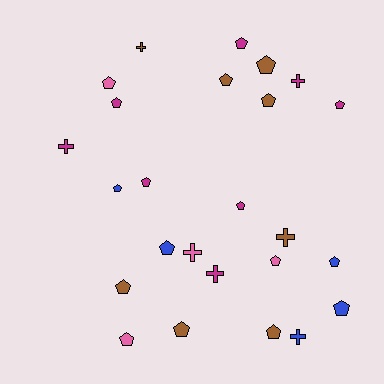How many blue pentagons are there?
There are 4 blue pentagons.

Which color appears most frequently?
Magenta, with 8 objects.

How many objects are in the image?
There are 25 objects.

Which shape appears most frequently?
Pentagon, with 18 objects.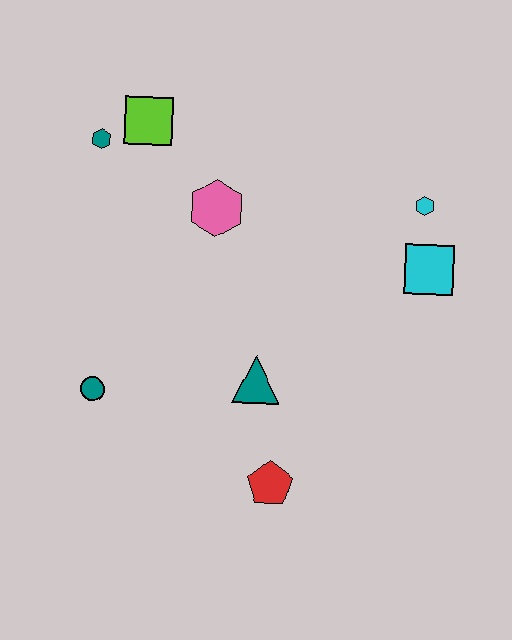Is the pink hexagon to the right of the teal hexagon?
Yes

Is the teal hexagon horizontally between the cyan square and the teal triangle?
No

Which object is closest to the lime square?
The teal hexagon is closest to the lime square.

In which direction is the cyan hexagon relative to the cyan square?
The cyan hexagon is above the cyan square.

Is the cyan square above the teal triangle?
Yes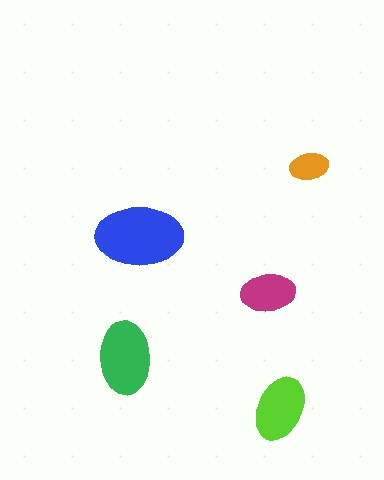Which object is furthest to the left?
The green ellipse is leftmost.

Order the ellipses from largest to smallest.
the blue one, the green one, the lime one, the magenta one, the orange one.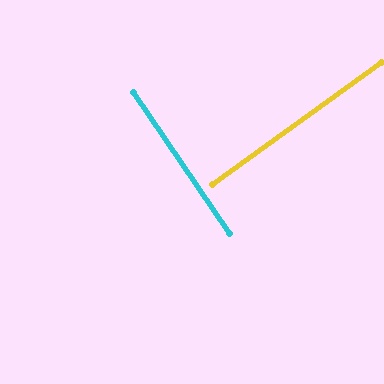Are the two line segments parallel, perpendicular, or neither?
Perpendicular — they meet at approximately 88°.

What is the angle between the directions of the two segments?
Approximately 88 degrees.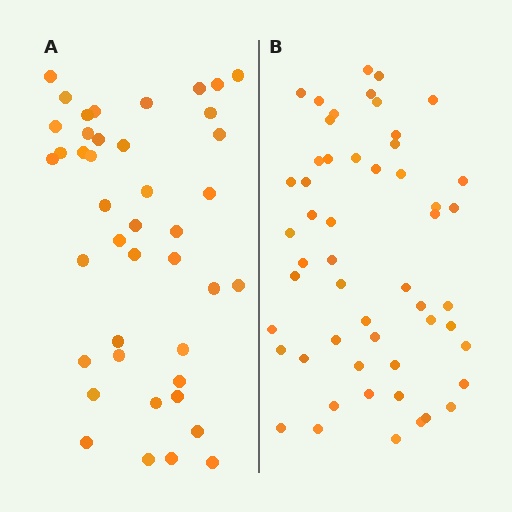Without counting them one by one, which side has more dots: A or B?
Region B (the right region) has more dots.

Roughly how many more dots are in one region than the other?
Region B has roughly 12 or so more dots than region A.